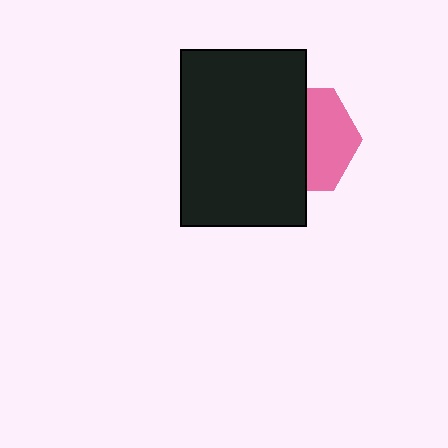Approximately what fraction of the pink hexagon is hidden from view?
Roughly 54% of the pink hexagon is hidden behind the black rectangle.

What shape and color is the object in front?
The object in front is a black rectangle.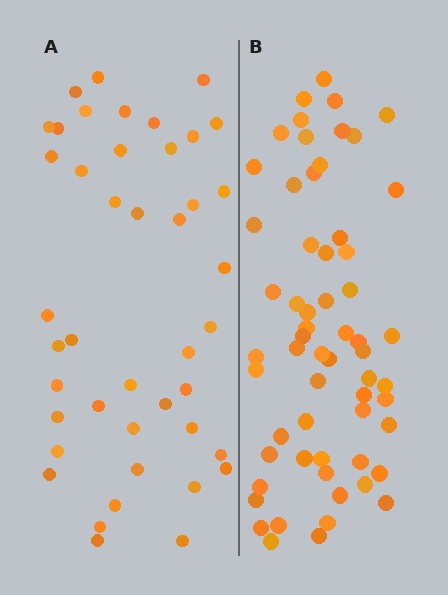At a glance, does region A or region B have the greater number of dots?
Region B (the right region) has more dots.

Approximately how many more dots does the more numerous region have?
Region B has approximately 15 more dots than region A.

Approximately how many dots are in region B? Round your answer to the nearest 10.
About 60 dots.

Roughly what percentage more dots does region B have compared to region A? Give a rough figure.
About 40% more.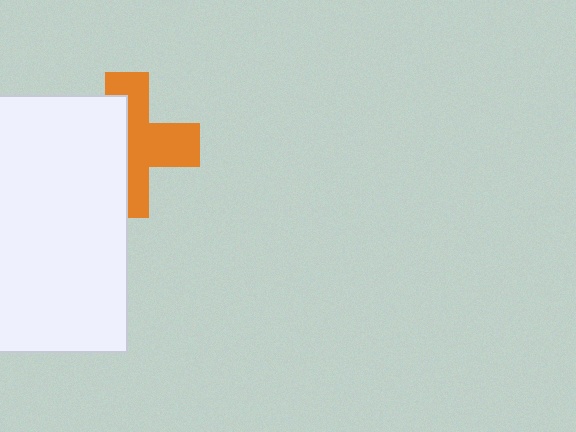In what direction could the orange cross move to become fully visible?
The orange cross could move right. That would shift it out from behind the white rectangle entirely.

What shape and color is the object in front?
The object in front is a white rectangle.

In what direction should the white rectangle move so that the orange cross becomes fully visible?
The white rectangle should move left. That is the shortest direction to clear the overlap and leave the orange cross fully visible.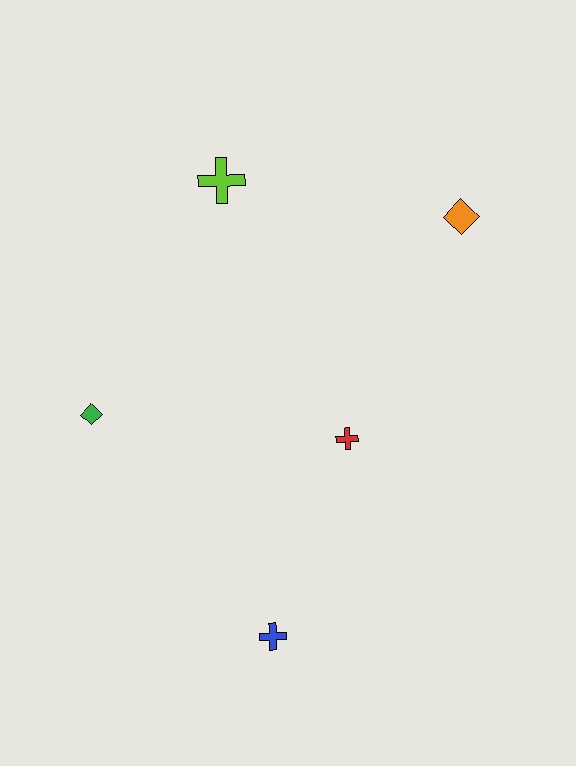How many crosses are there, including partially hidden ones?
There are 3 crosses.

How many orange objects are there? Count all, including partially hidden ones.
There is 1 orange object.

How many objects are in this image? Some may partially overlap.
There are 5 objects.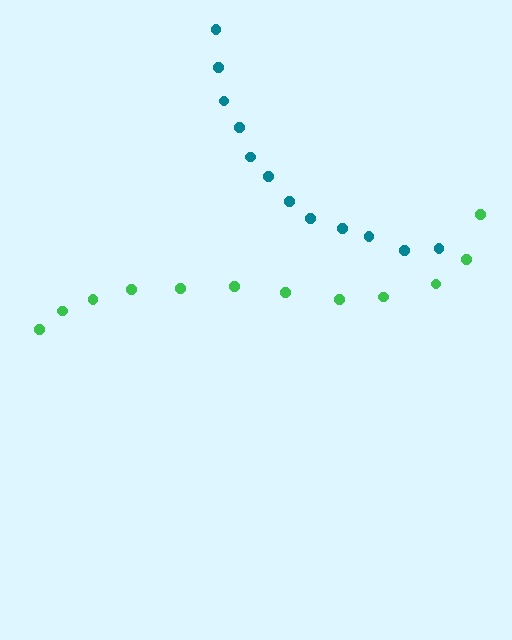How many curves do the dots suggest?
There are 2 distinct paths.